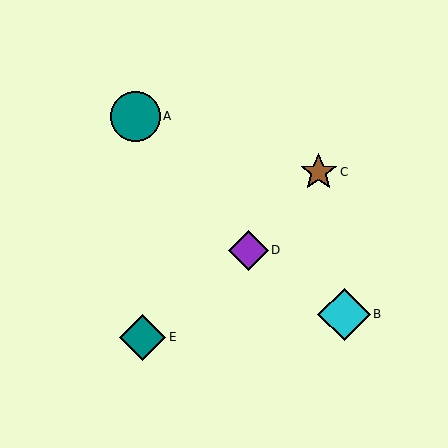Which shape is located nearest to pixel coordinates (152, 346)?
The teal diamond (labeled E) at (143, 337) is nearest to that location.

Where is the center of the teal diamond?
The center of the teal diamond is at (143, 337).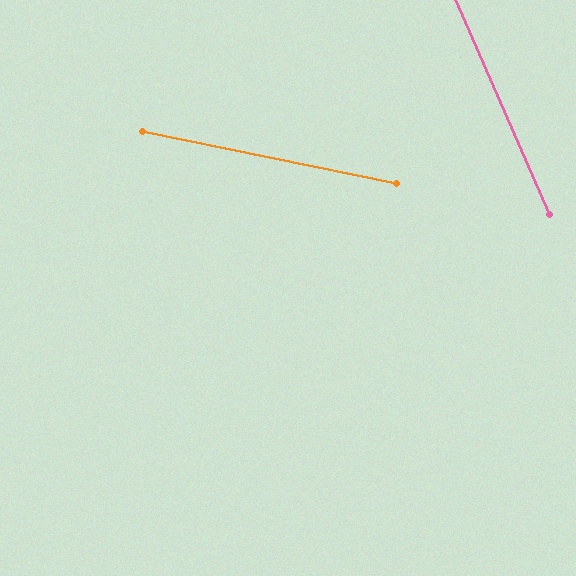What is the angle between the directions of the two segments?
Approximately 55 degrees.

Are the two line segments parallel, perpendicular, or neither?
Neither parallel nor perpendicular — they differ by about 55°.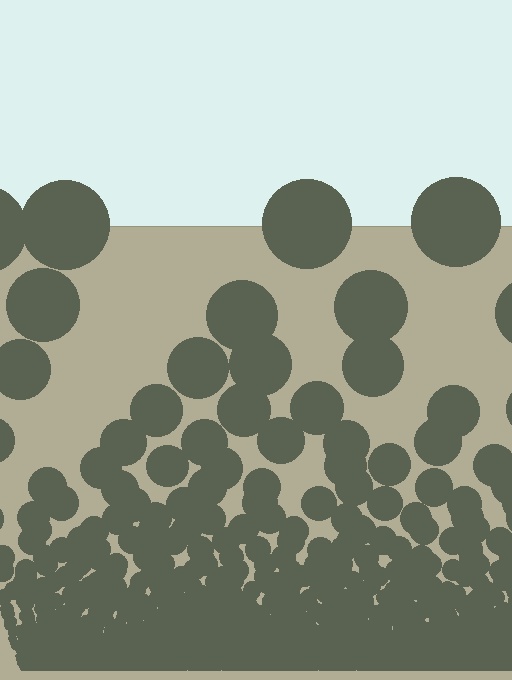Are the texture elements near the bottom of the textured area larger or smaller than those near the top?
Smaller. The gradient is inverted — elements near the bottom are smaller and denser.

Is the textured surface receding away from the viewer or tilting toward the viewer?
The surface appears to tilt toward the viewer. Texture elements get larger and sparser toward the top.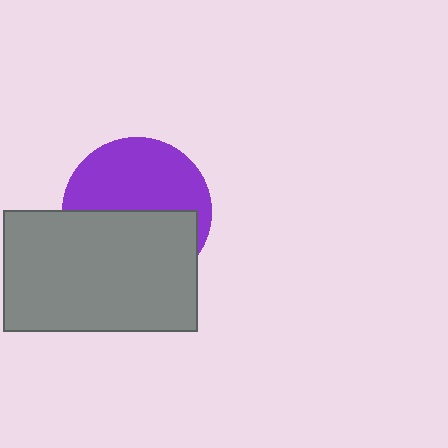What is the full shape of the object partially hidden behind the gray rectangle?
The partially hidden object is a purple circle.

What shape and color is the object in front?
The object in front is a gray rectangle.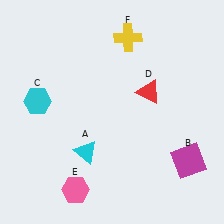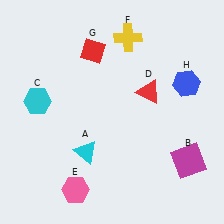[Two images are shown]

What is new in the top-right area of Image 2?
A blue hexagon (H) was added in the top-right area of Image 2.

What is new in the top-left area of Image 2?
A red diamond (G) was added in the top-left area of Image 2.